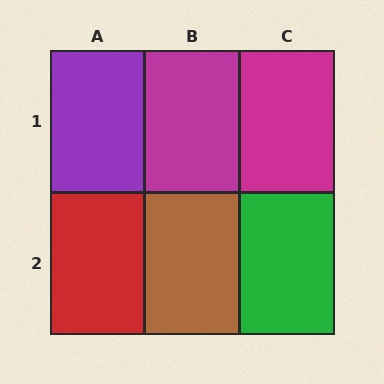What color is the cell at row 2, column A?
Red.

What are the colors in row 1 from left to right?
Purple, magenta, magenta.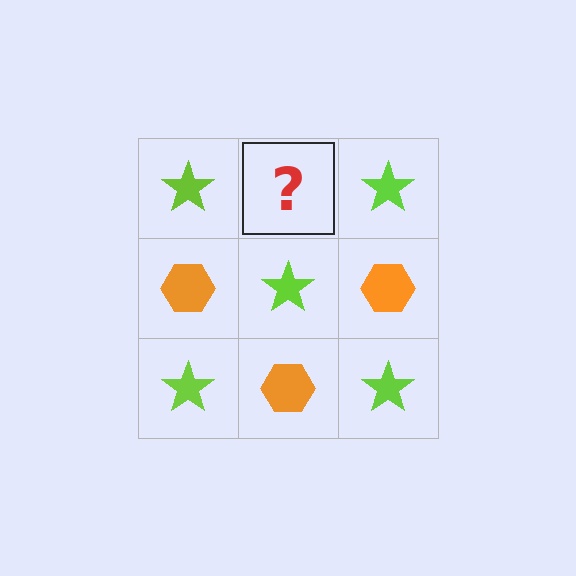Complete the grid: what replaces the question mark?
The question mark should be replaced with an orange hexagon.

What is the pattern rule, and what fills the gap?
The rule is that it alternates lime star and orange hexagon in a checkerboard pattern. The gap should be filled with an orange hexagon.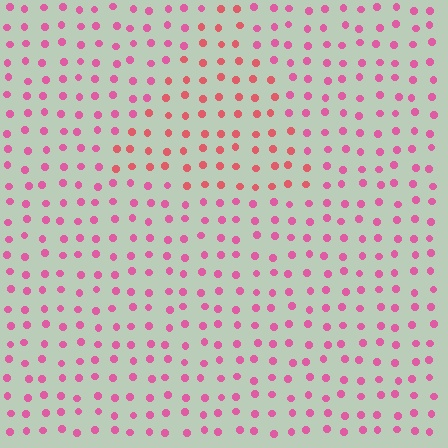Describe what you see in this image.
The image is filled with small pink elements in a uniform arrangement. A triangle-shaped region is visible where the elements are tinted to a slightly different hue, forming a subtle color boundary.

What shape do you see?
I see a triangle.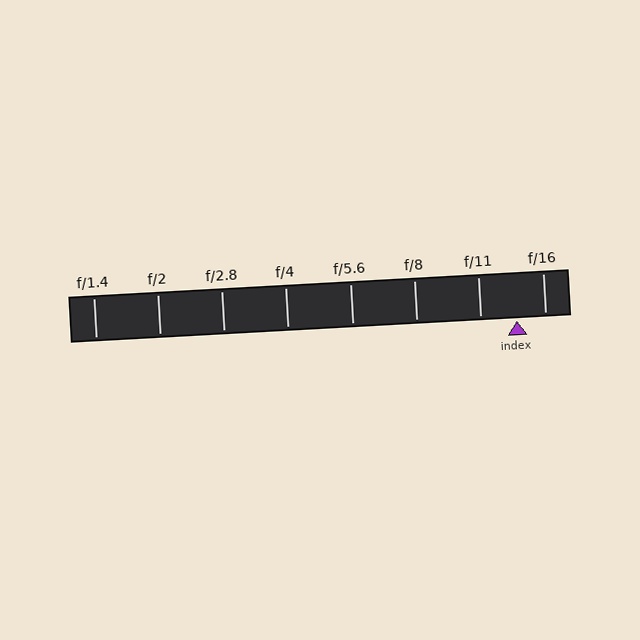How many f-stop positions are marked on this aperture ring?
There are 8 f-stop positions marked.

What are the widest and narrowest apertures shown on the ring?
The widest aperture shown is f/1.4 and the narrowest is f/16.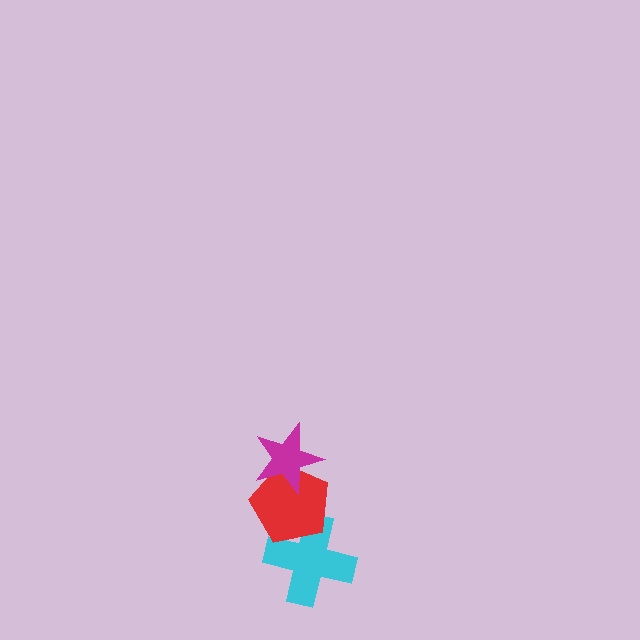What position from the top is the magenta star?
The magenta star is 1st from the top.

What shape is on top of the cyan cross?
The red pentagon is on top of the cyan cross.